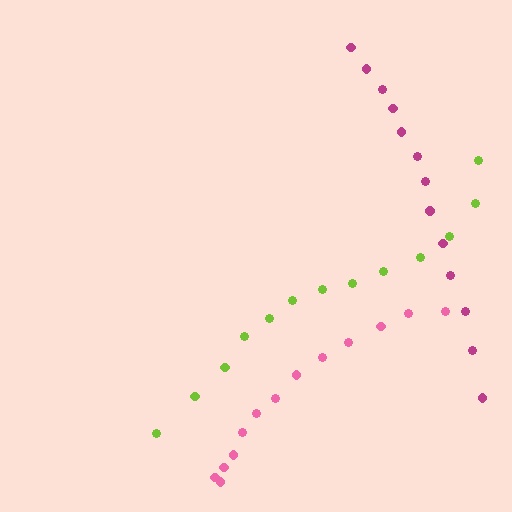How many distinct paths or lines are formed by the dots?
There are 3 distinct paths.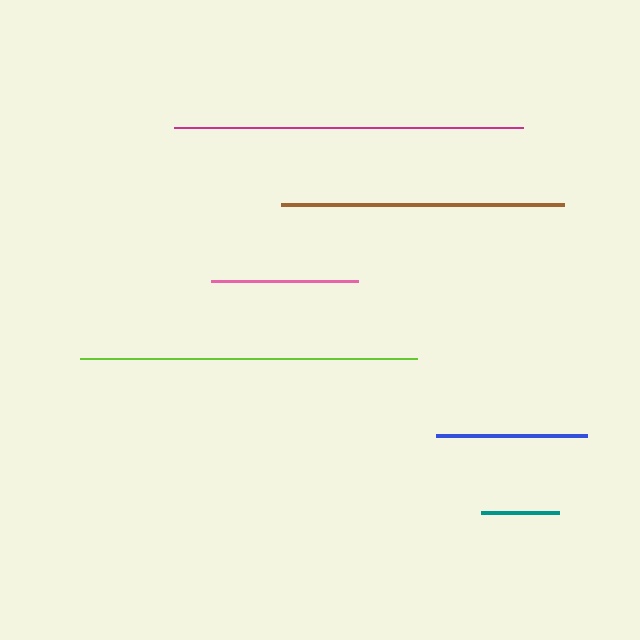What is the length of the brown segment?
The brown segment is approximately 283 pixels long.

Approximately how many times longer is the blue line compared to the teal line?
The blue line is approximately 1.9 times the length of the teal line.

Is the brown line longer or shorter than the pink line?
The brown line is longer than the pink line.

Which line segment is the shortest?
The teal line is the shortest at approximately 78 pixels.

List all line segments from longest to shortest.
From longest to shortest: magenta, lime, brown, blue, pink, teal.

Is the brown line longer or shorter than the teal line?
The brown line is longer than the teal line.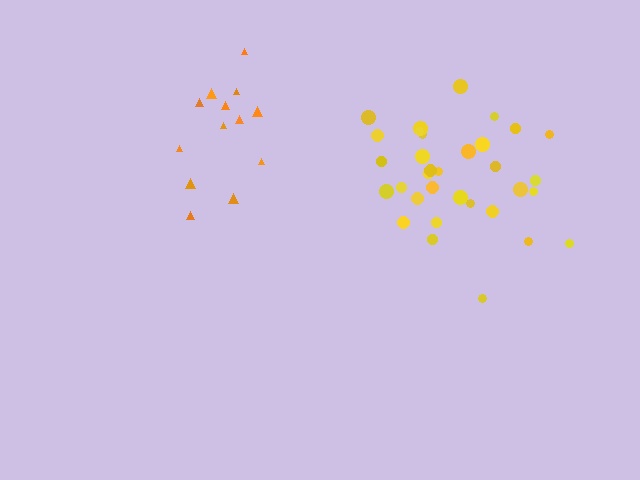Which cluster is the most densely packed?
Yellow.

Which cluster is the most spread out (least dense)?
Orange.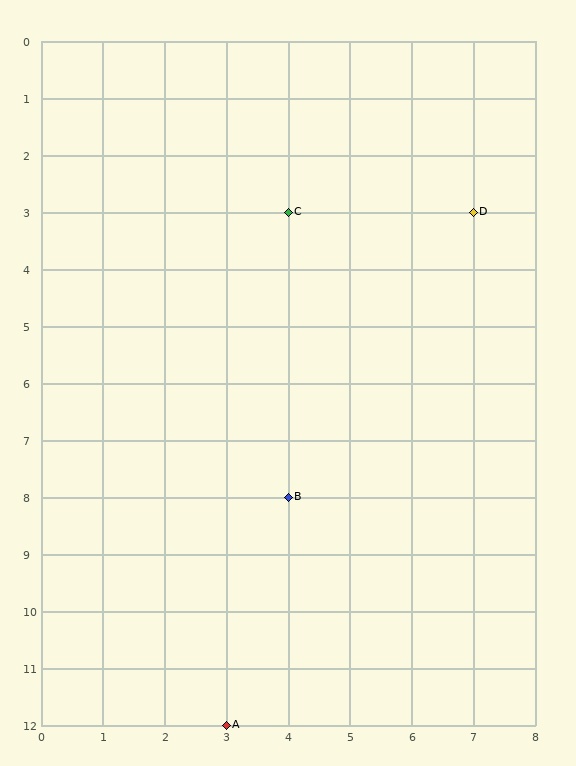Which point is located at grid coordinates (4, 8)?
Point B is at (4, 8).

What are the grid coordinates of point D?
Point D is at grid coordinates (7, 3).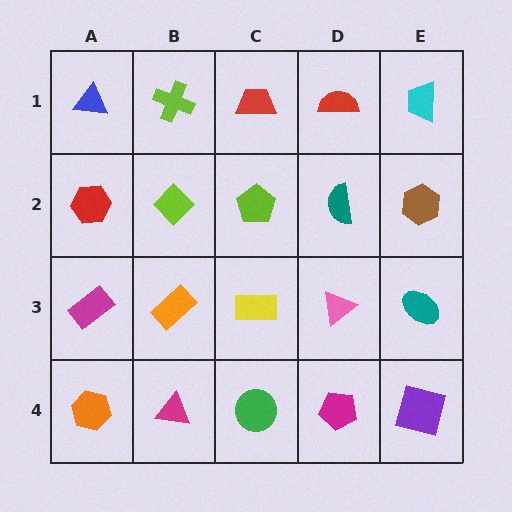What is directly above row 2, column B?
A lime cross.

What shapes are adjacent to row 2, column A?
A blue triangle (row 1, column A), a magenta rectangle (row 3, column A), a lime diamond (row 2, column B).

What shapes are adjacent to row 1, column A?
A red hexagon (row 2, column A), a lime cross (row 1, column B).